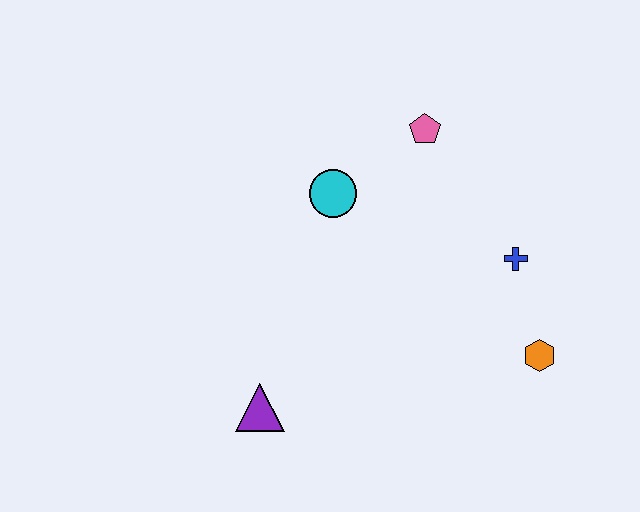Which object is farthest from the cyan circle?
The orange hexagon is farthest from the cyan circle.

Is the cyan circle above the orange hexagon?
Yes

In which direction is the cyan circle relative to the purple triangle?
The cyan circle is above the purple triangle.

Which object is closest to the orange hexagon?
The blue cross is closest to the orange hexagon.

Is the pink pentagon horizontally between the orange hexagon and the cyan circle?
Yes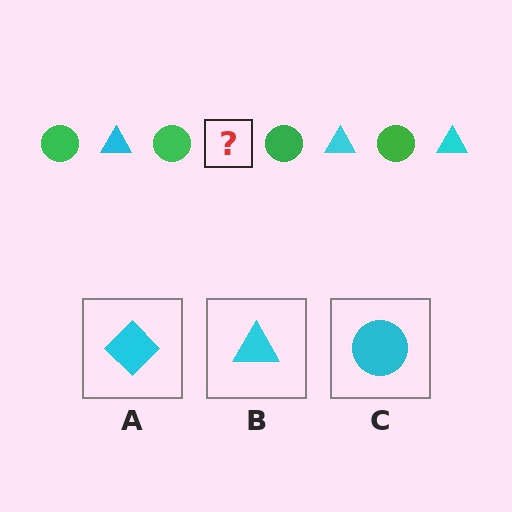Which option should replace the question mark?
Option B.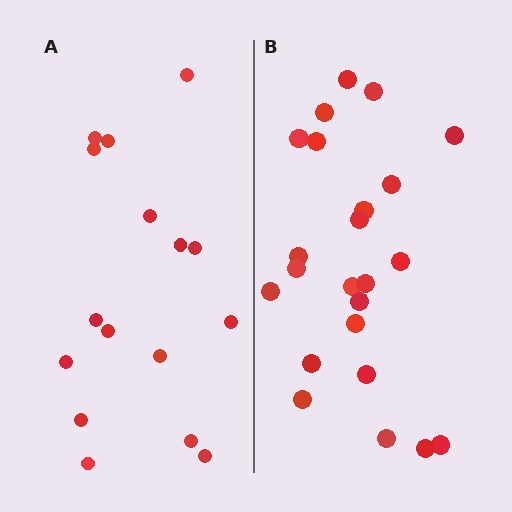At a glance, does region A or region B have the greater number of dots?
Region B (the right region) has more dots.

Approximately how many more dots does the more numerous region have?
Region B has roughly 8 or so more dots than region A.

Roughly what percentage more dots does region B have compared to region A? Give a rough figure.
About 45% more.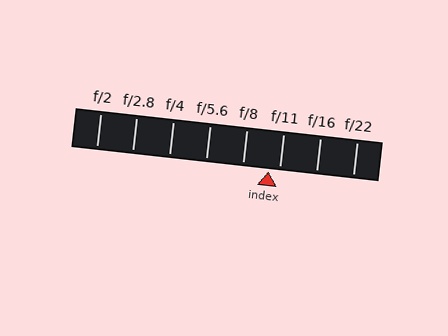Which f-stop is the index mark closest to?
The index mark is closest to f/11.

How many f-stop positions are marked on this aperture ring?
There are 8 f-stop positions marked.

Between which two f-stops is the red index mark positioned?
The index mark is between f/8 and f/11.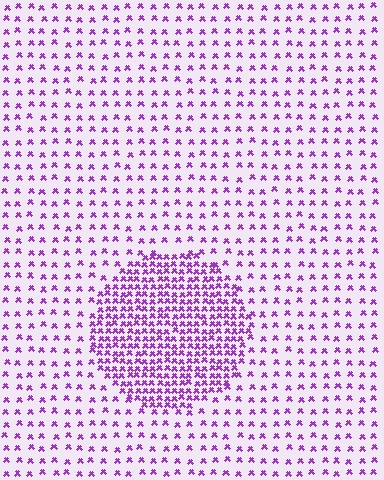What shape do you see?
I see a circle.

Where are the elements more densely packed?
The elements are more densely packed inside the circle boundary.